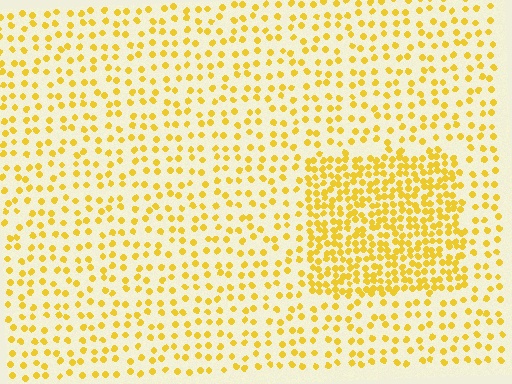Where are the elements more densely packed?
The elements are more densely packed inside the rectangle boundary.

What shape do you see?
I see a rectangle.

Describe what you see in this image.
The image contains small yellow elements arranged at two different densities. A rectangle-shaped region is visible where the elements are more densely packed than the surrounding area.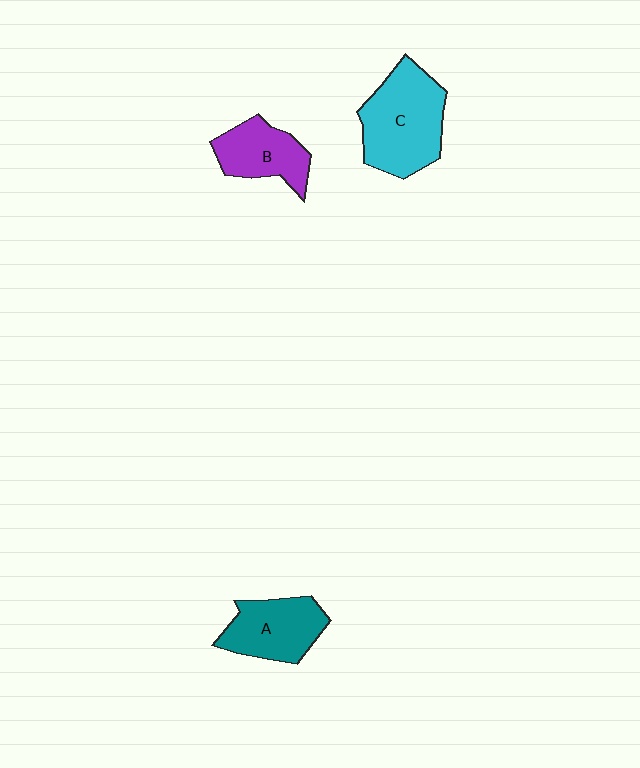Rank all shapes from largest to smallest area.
From largest to smallest: C (cyan), A (teal), B (purple).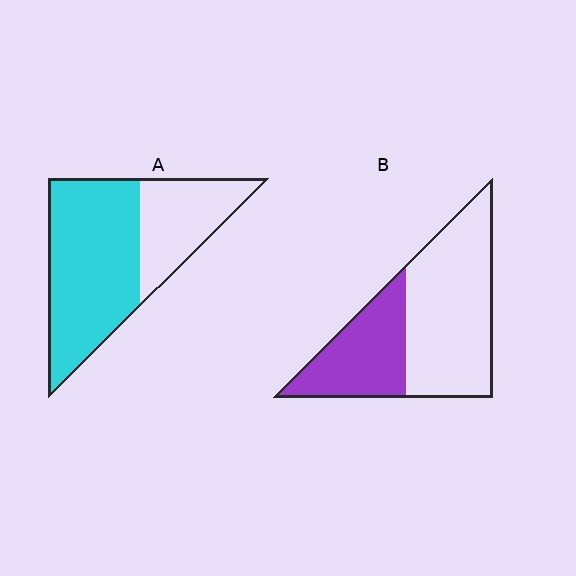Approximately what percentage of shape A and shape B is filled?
A is approximately 65% and B is approximately 35%.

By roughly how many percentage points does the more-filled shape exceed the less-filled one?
By roughly 30 percentage points (A over B).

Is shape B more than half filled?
No.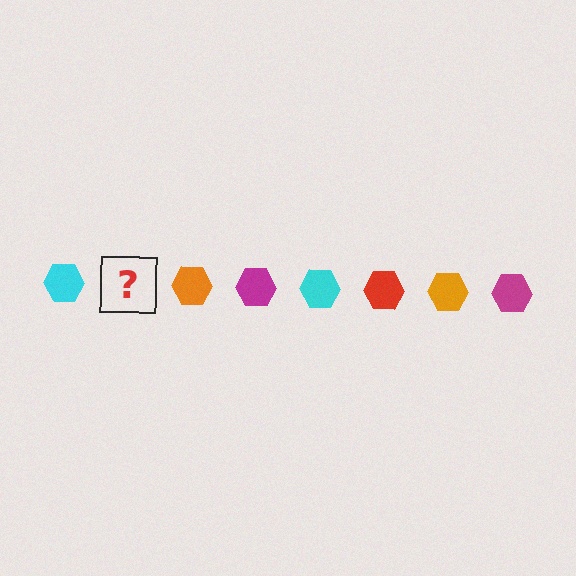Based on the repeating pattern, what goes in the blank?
The blank should be a red hexagon.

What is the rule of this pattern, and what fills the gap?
The rule is that the pattern cycles through cyan, red, orange, magenta hexagons. The gap should be filled with a red hexagon.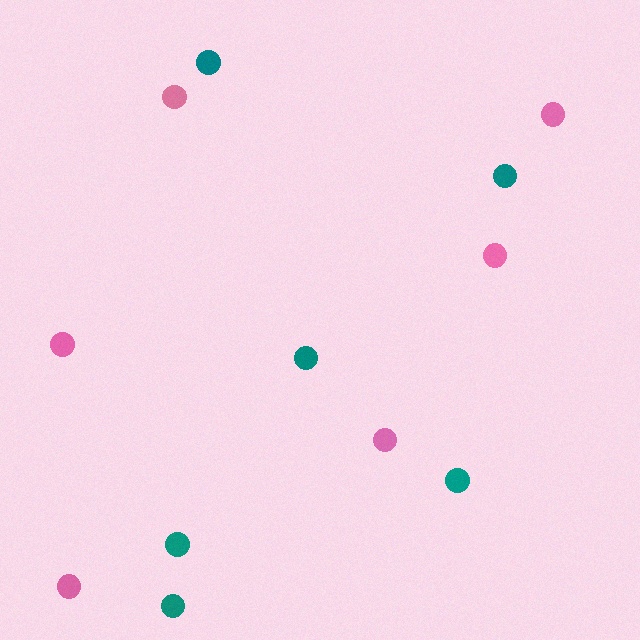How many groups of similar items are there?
There are 2 groups: one group of teal circles (6) and one group of pink circles (6).